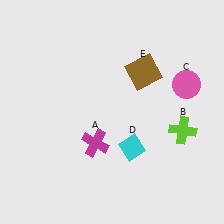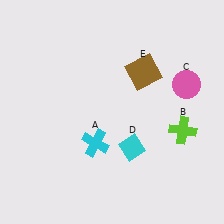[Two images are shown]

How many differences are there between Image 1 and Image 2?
There is 1 difference between the two images.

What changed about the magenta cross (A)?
In Image 1, A is magenta. In Image 2, it changed to cyan.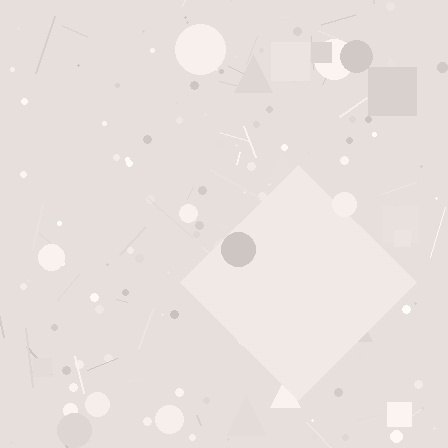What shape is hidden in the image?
A diamond is hidden in the image.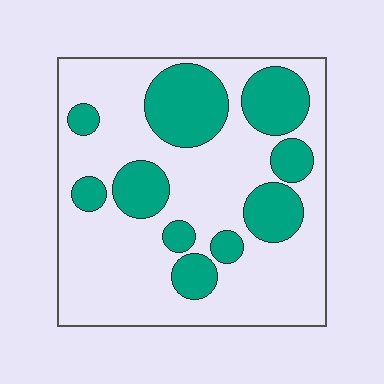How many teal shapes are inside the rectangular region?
10.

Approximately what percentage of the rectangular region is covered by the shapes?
Approximately 30%.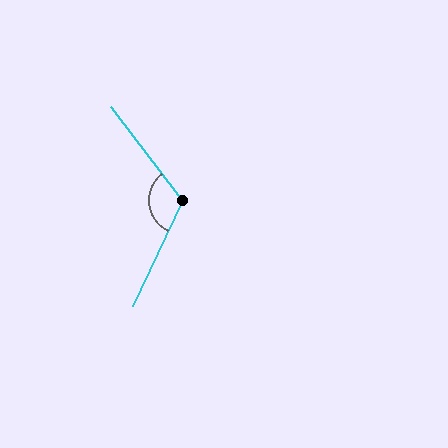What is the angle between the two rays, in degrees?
Approximately 118 degrees.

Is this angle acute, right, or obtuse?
It is obtuse.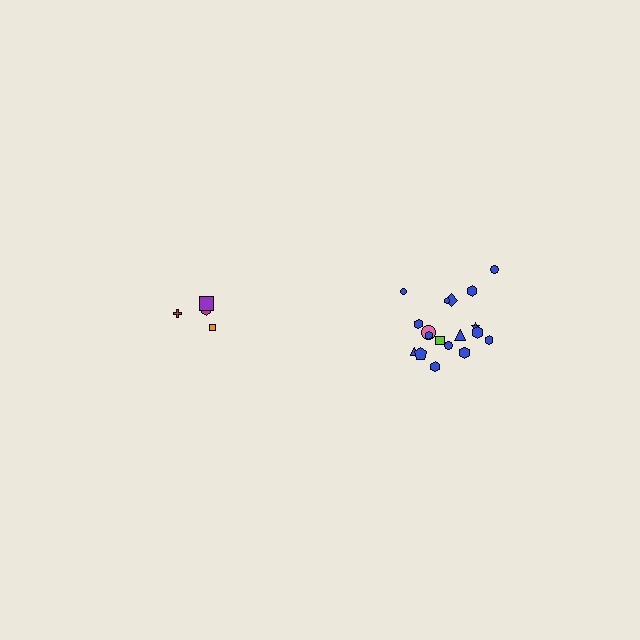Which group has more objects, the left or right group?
The right group.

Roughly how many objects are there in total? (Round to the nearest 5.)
Roughly 20 objects in total.